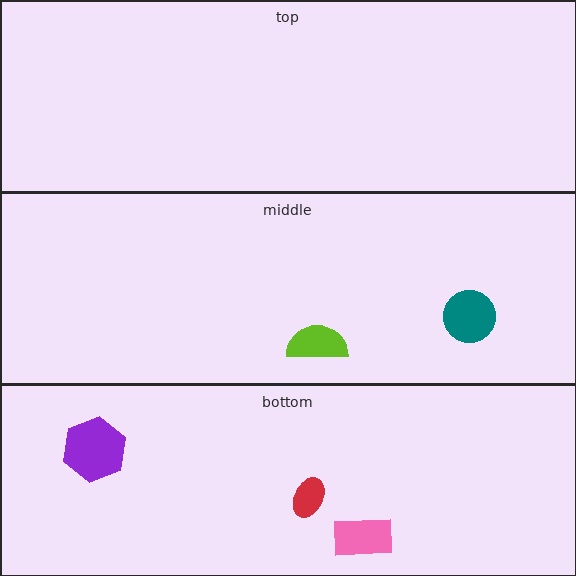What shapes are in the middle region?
The lime semicircle, the teal circle.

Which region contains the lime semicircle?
The middle region.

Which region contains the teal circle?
The middle region.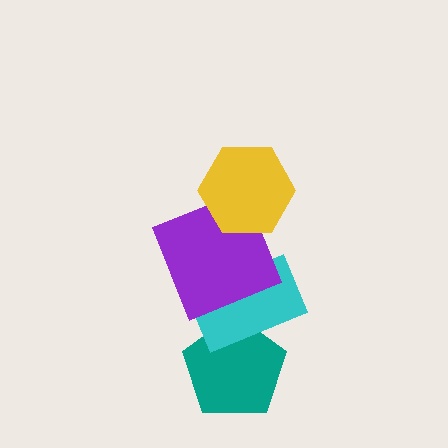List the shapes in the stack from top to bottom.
From top to bottom: the yellow hexagon, the purple square, the cyan rectangle, the teal pentagon.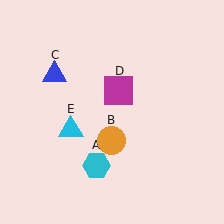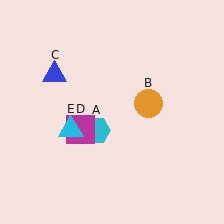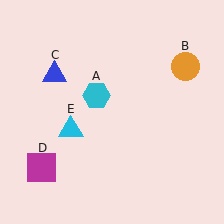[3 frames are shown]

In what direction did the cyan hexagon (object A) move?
The cyan hexagon (object A) moved up.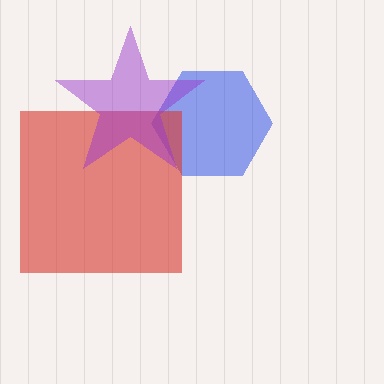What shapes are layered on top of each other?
The layered shapes are: a blue hexagon, a red square, a purple star.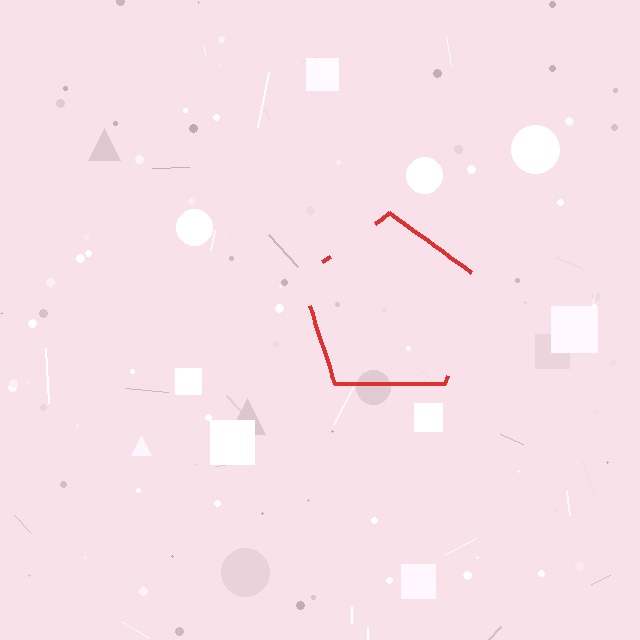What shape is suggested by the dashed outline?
The dashed outline suggests a pentagon.